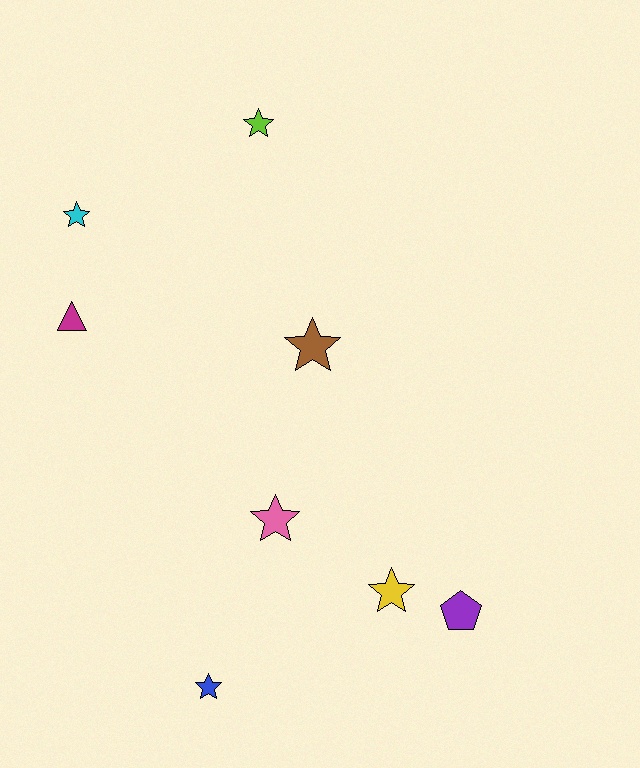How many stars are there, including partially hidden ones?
There are 6 stars.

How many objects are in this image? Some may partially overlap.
There are 8 objects.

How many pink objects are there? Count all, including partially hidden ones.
There is 1 pink object.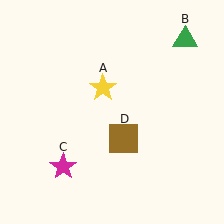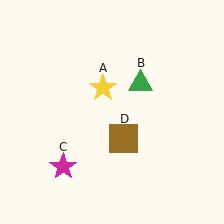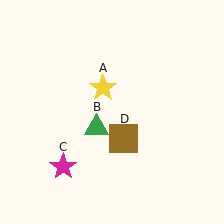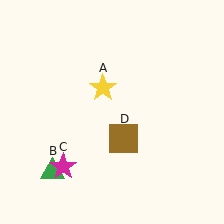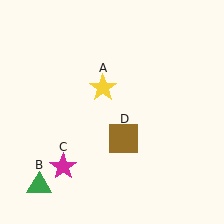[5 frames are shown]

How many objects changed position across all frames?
1 object changed position: green triangle (object B).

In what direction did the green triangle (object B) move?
The green triangle (object B) moved down and to the left.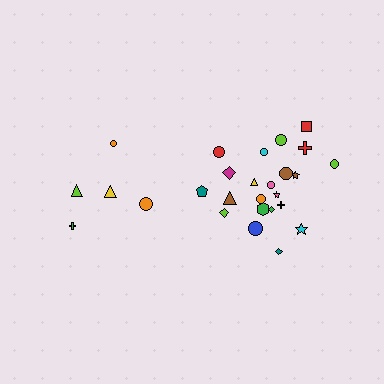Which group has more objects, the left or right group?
The right group.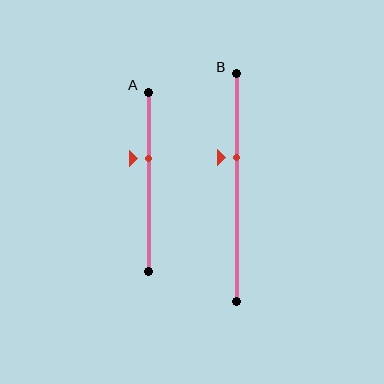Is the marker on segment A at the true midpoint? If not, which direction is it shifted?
No, the marker on segment A is shifted upward by about 13% of the segment length.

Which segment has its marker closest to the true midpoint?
Segment A has its marker closest to the true midpoint.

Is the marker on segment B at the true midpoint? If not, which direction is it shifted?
No, the marker on segment B is shifted upward by about 13% of the segment length.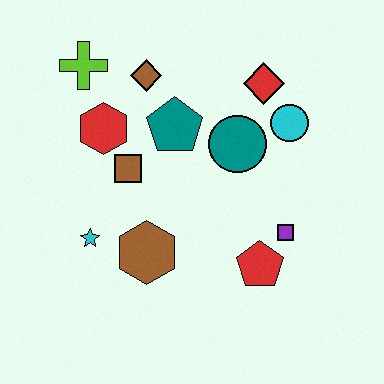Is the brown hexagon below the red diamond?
Yes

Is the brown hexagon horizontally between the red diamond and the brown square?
Yes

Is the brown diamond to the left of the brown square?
No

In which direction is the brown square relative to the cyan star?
The brown square is above the cyan star.